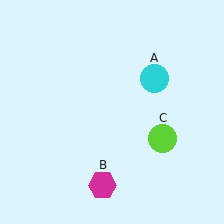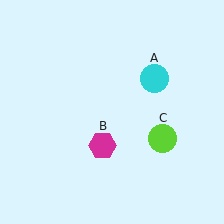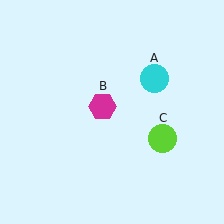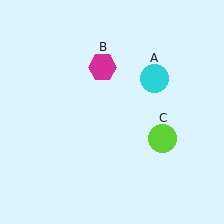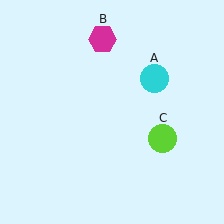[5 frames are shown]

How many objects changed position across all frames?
1 object changed position: magenta hexagon (object B).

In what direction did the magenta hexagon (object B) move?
The magenta hexagon (object B) moved up.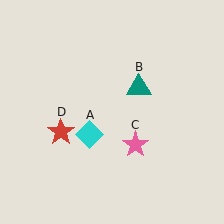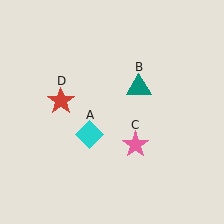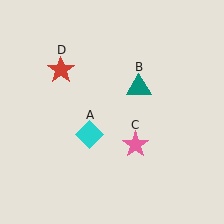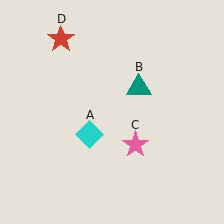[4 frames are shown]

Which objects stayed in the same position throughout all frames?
Cyan diamond (object A) and teal triangle (object B) and pink star (object C) remained stationary.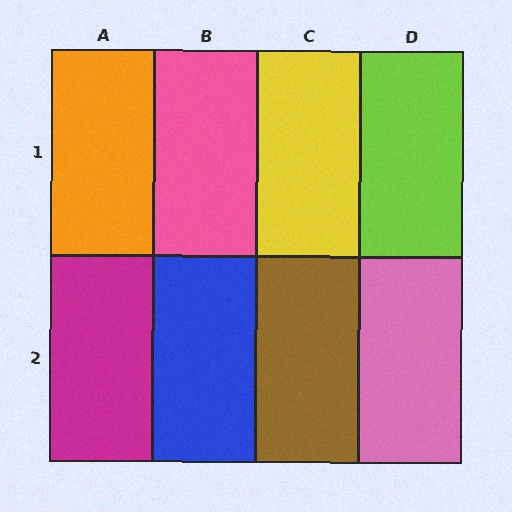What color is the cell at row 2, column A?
Magenta.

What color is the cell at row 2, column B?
Blue.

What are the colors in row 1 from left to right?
Orange, pink, yellow, lime.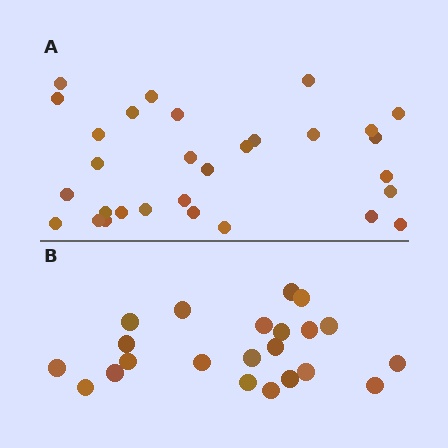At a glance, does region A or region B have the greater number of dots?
Region A (the top region) has more dots.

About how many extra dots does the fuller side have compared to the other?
Region A has roughly 8 or so more dots than region B.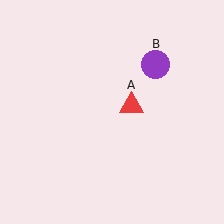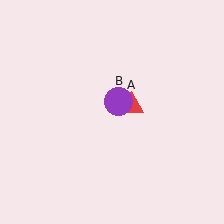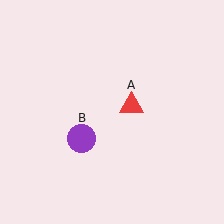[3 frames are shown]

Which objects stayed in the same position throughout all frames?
Red triangle (object A) remained stationary.